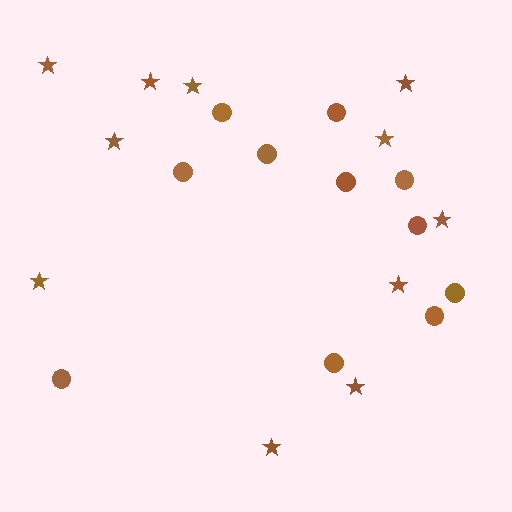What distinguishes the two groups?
There are 2 groups: one group of stars (11) and one group of circles (11).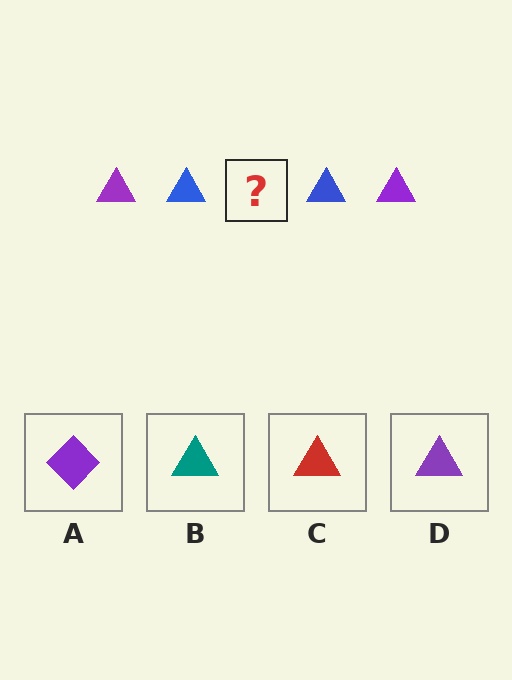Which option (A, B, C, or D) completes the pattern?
D.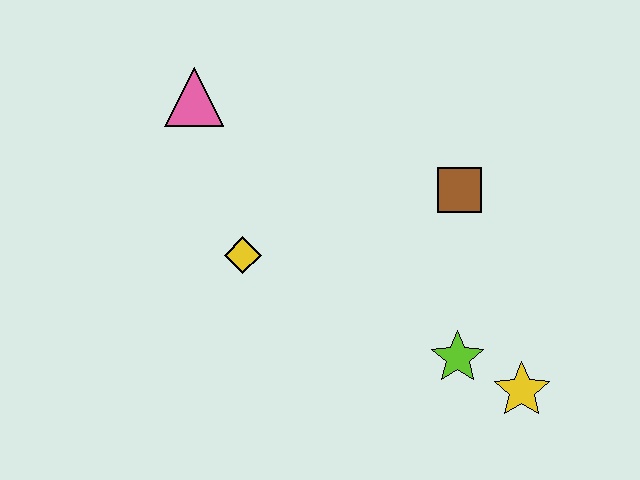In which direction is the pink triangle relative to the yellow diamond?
The pink triangle is above the yellow diamond.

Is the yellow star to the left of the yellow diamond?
No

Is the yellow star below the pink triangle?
Yes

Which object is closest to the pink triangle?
The yellow diamond is closest to the pink triangle.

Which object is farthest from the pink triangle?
The yellow star is farthest from the pink triangle.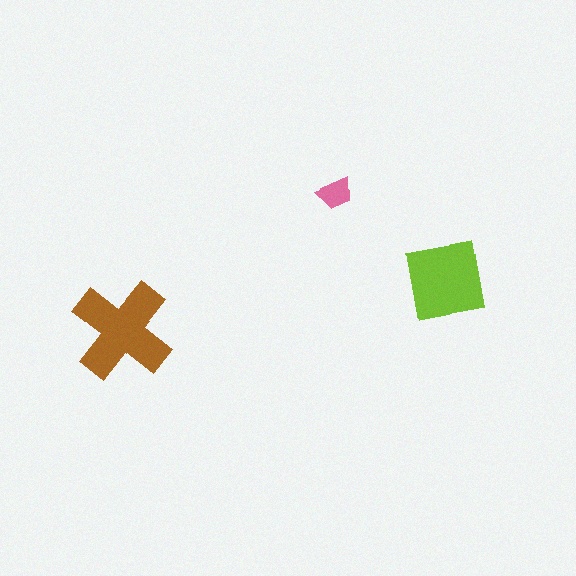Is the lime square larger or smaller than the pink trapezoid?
Larger.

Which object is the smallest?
The pink trapezoid.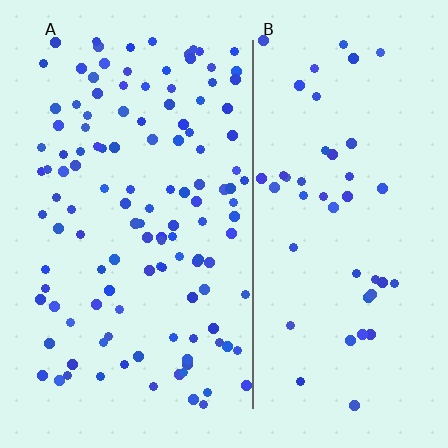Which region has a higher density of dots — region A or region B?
A (the left).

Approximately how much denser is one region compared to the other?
Approximately 2.6× — region A over region B.